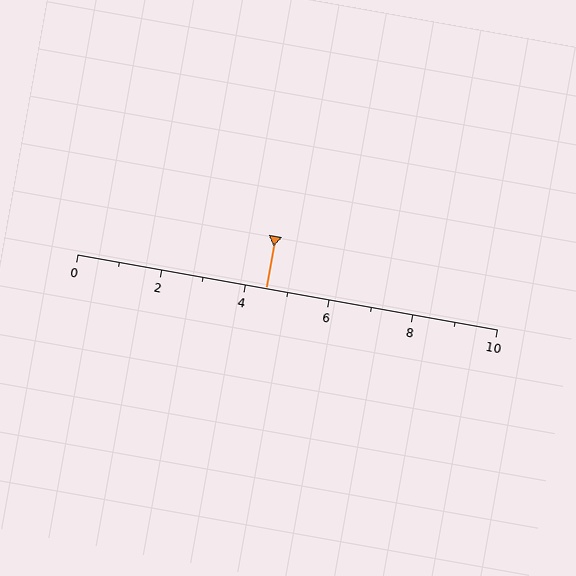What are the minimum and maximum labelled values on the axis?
The axis runs from 0 to 10.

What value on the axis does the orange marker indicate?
The marker indicates approximately 4.5.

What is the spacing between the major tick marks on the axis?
The major ticks are spaced 2 apart.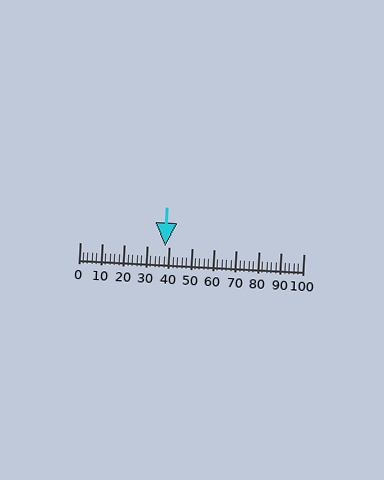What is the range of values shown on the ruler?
The ruler shows values from 0 to 100.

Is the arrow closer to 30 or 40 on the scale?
The arrow is closer to 40.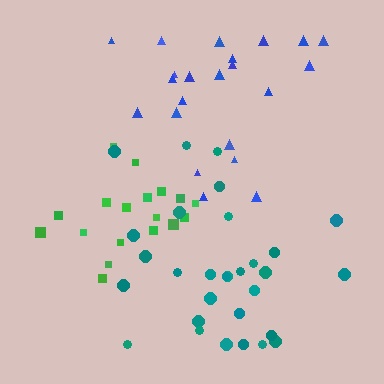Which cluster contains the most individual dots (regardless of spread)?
Teal (31).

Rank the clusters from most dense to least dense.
teal, green, blue.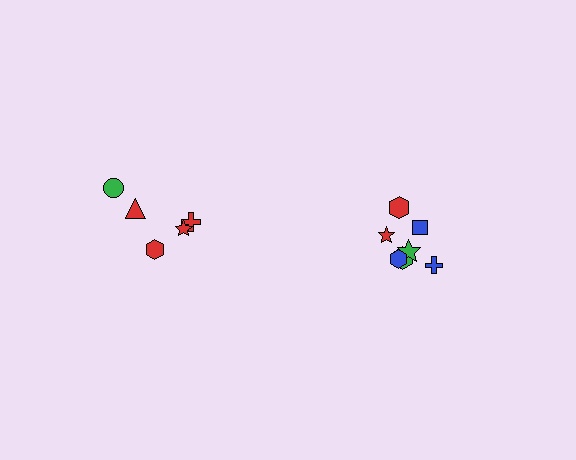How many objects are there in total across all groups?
There are 12 objects.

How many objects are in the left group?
There are 5 objects.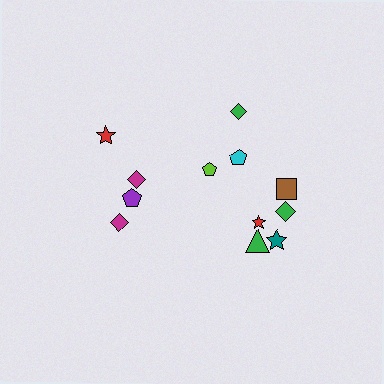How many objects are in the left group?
There are 4 objects.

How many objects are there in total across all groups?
There are 12 objects.